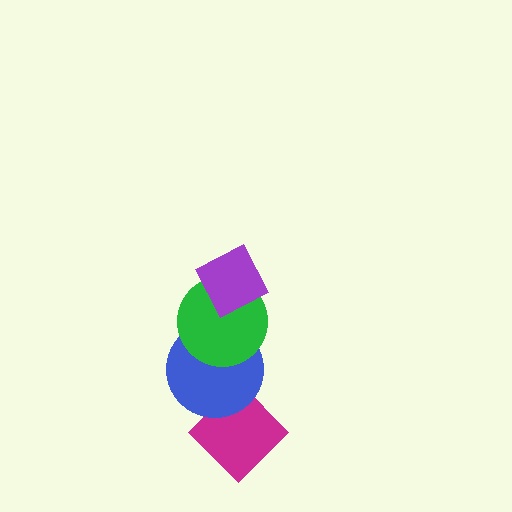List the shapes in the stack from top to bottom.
From top to bottom: the purple diamond, the green circle, the blue circle, the magenta diamond.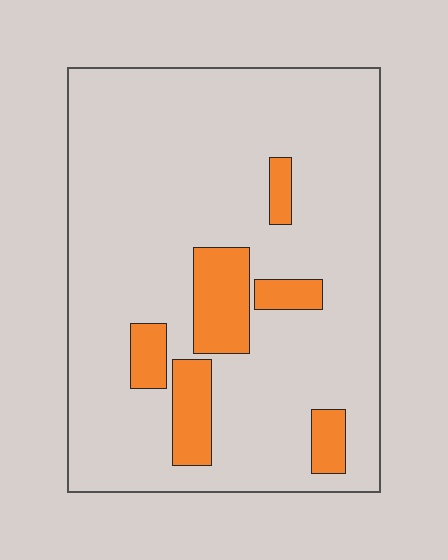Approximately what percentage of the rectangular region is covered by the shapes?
Approximately 15%.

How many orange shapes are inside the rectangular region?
6.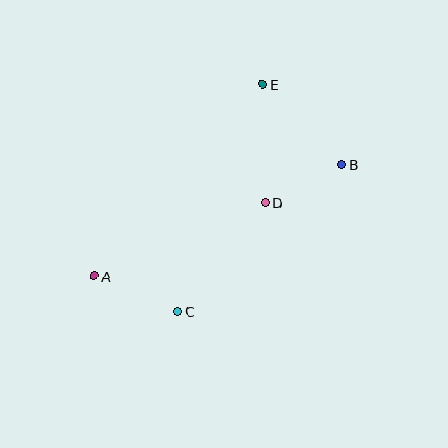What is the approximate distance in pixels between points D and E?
The distance between D and E is approximately 118 pixels.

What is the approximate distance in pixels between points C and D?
The distance between C and D is approximately 140 pixels.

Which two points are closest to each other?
Points B and D are closest to each other.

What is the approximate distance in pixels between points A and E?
The distance between A and E is approximately 256 pixels.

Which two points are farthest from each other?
Points A and B are farthest from each other.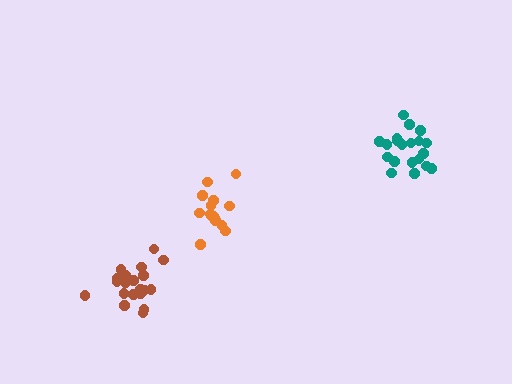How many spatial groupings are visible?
There are 3 spatial groupings.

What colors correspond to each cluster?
The clusters are colored: brown, teal, orange.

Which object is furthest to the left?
The brown cluster is leftmost.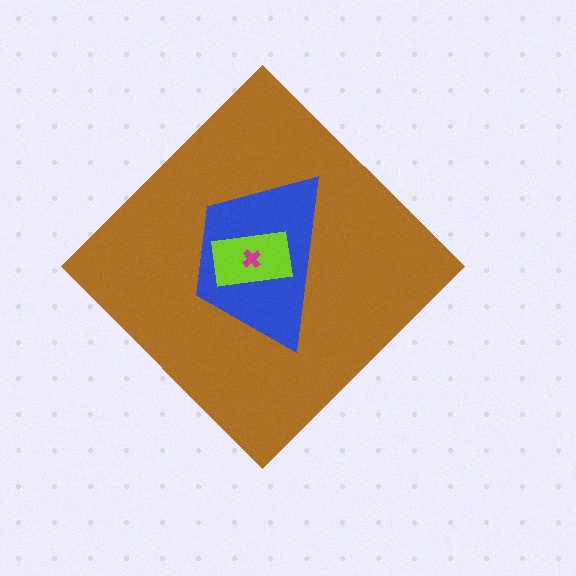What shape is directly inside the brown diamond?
The blue trapezoid.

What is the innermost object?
The magenta cross.